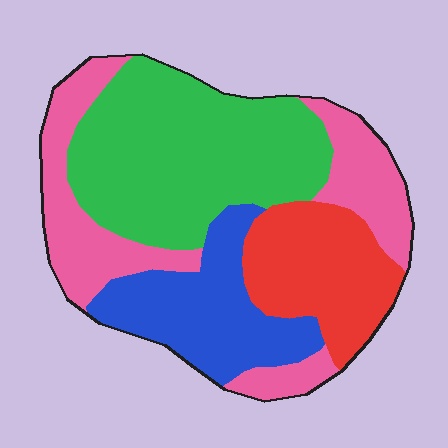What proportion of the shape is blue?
Blue covers about 20% of the shape.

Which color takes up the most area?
Green, at roughly 35%.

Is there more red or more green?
Green.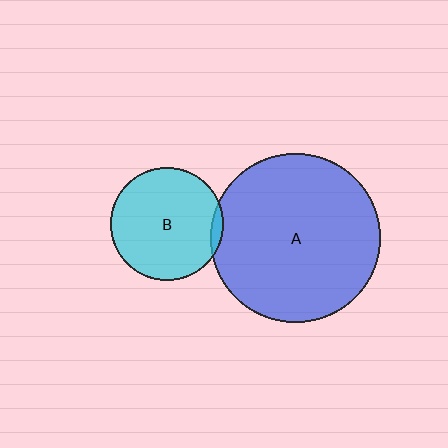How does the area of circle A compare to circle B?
Approximately 2.3 times.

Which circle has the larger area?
Circle A (blue).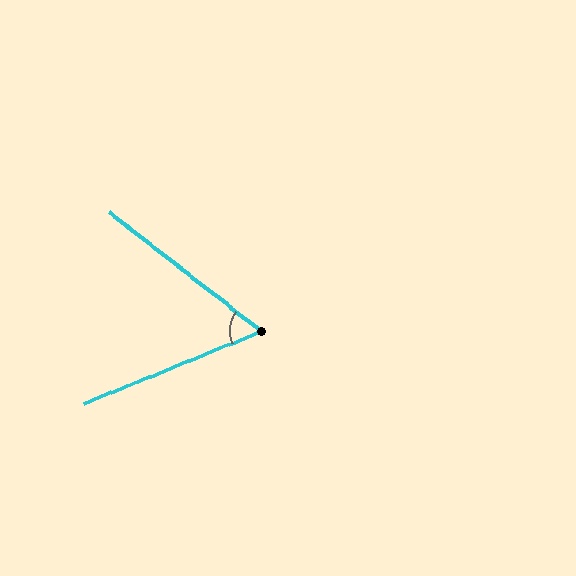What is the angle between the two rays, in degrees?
Approximately 60 degrees.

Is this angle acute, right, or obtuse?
It is acute.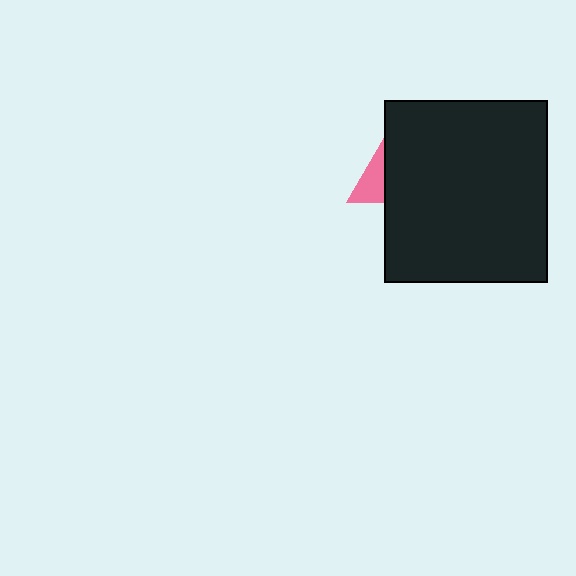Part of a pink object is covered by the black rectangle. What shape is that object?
It is a triangle.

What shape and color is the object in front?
The object in front is a black rectangle.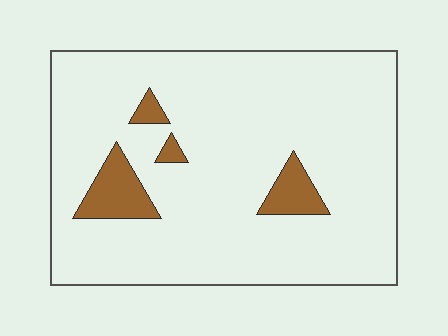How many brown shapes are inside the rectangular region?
4.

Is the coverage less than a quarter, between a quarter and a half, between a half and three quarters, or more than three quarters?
Less than a quarter.